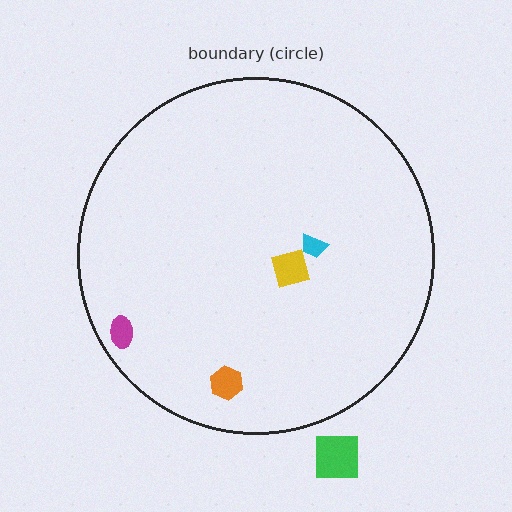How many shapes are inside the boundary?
4 inside, 1 outside.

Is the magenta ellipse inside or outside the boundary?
Inside.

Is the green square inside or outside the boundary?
Outside.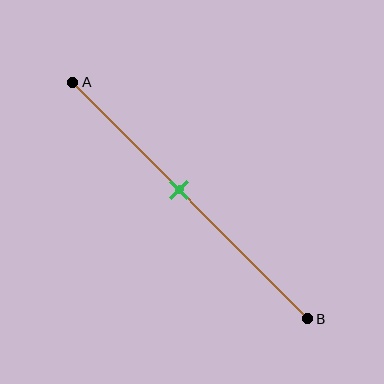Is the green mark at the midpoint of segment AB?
No, the mark is at about 45% from A, not at the 50% midpoint.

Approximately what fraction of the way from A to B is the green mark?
The green mark is approximately 45% of the way from A to B.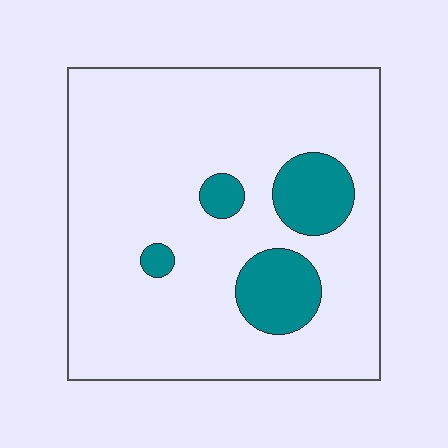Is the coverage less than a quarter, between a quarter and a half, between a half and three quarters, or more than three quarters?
Less than a quarter.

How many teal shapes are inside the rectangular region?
4.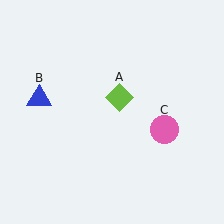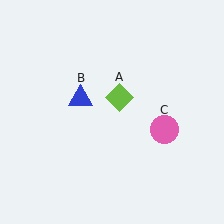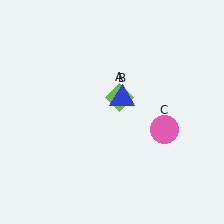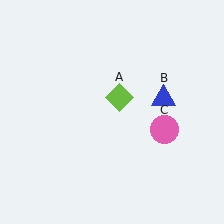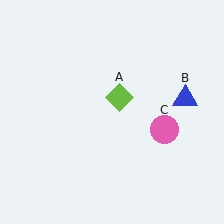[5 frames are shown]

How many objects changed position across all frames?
1 object changed position: blue triangle (object B).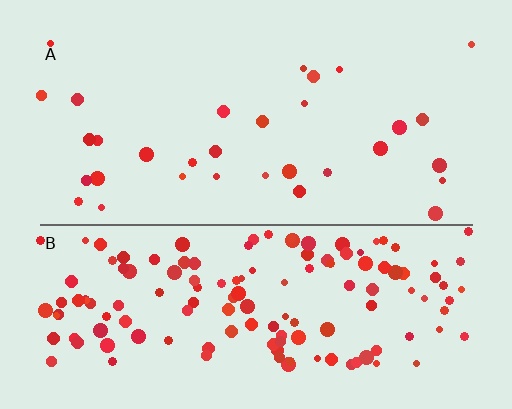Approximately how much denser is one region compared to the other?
Approximately 4.3× — region B over region A.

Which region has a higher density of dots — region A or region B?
B (the bottom).